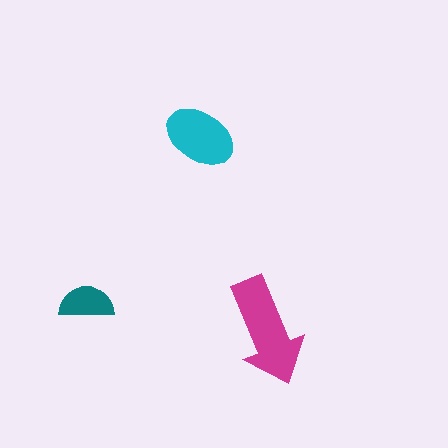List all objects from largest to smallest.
The magenta arrow, the cyan ellipse, the teal semicircle.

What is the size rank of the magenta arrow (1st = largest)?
1st.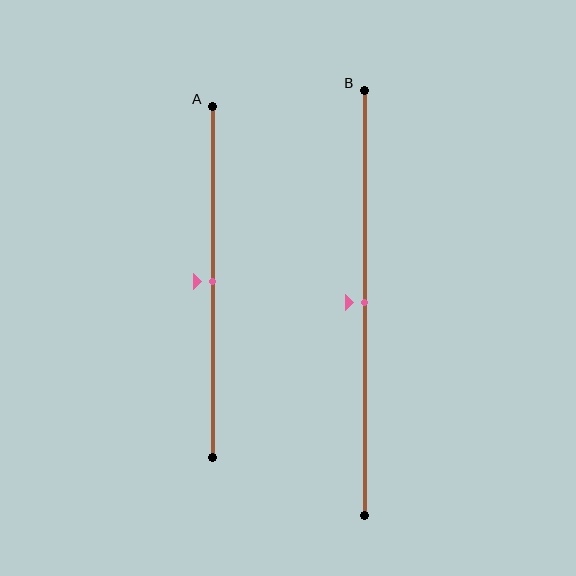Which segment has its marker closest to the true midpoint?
Segment A has its marker closest to the true midpoint.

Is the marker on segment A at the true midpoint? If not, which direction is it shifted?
Yes, the marker on segment A is at the true midpoint.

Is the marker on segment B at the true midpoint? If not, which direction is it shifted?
Yes, the marker on segment B is at the true midpoint.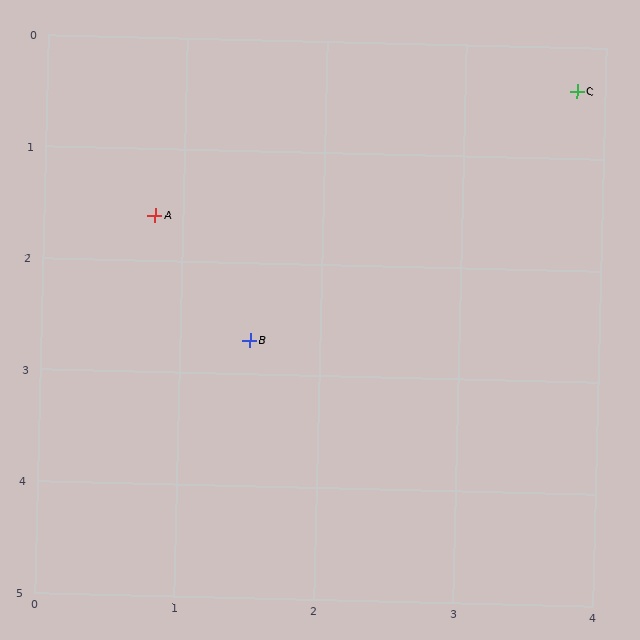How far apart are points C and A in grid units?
Points C and A are about 3.2 grid units apart.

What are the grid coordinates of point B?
Point B is at approximately (1.5, 2.7).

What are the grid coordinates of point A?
Point A is at approximately (0.8, 1.6).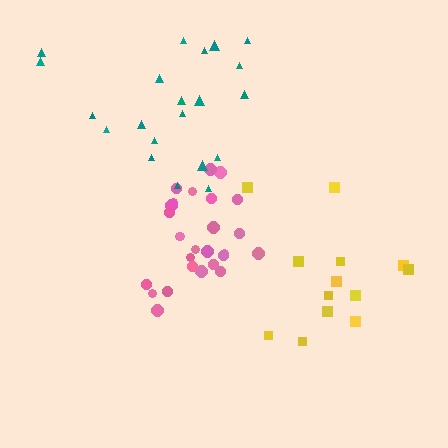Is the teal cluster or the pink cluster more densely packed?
Pink.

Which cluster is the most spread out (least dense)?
Yellow.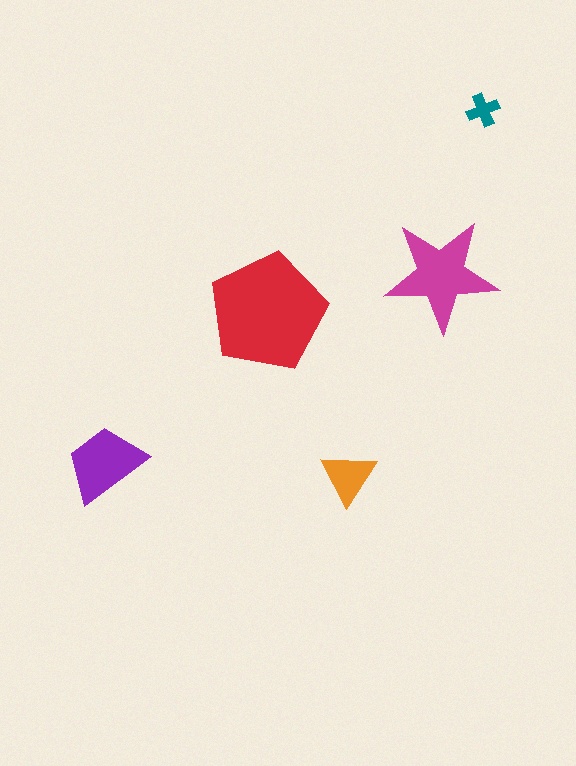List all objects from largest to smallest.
The red pentagon, the magenta star, the purple trapezoid, the orange triangle, the teal cross.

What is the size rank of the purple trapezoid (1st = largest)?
3rd.